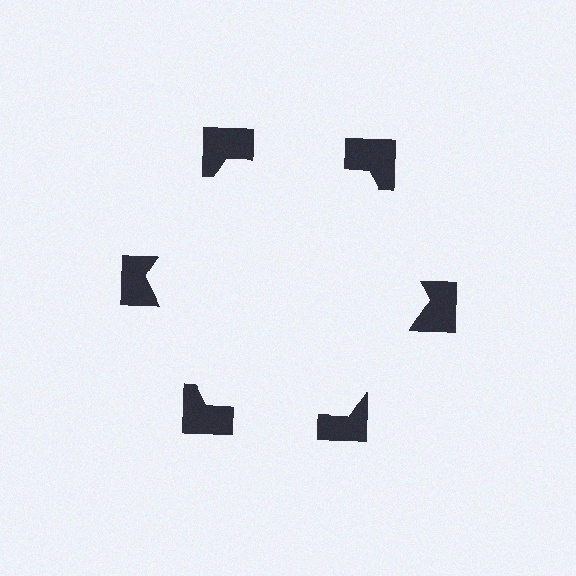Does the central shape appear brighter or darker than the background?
It typically appears slightly brighter than the background, even though no actual brightness change is drawn.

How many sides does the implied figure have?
6 sides.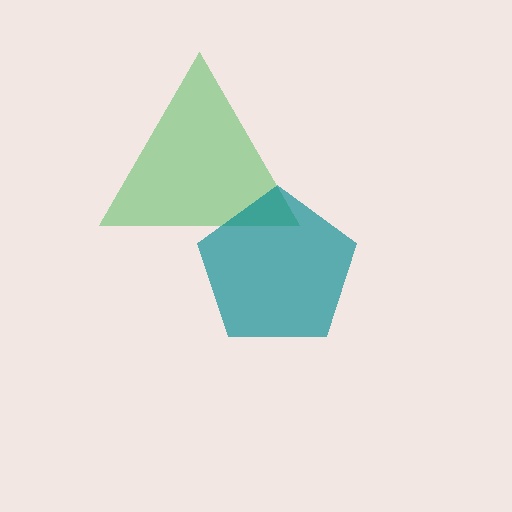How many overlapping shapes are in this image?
There are 2 overlapping shapes in the image.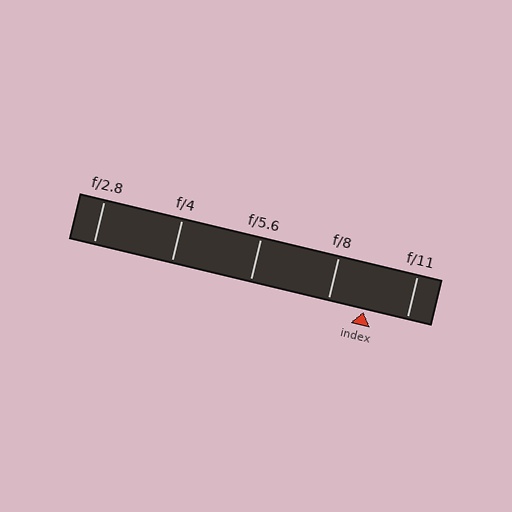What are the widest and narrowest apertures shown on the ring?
The widest aperture shown is f/2.8 and the narrowest is f/11.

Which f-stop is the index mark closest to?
The index mark is closest to f/8.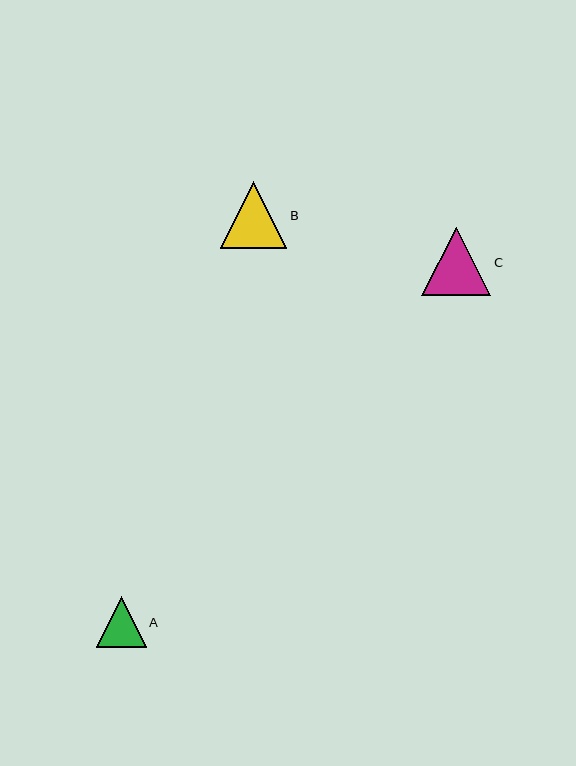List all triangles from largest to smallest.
From largest to smallest: C, B, A.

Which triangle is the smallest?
Triangle A is the smallest with a size of approximately 50 pixels.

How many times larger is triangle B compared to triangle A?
Triangle B is approximately 1.3 times the size of triangle A.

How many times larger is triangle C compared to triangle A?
Triangle C is approximately 1.4 times the size of triangle A.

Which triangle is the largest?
Triangle C is the largest with a size of approximately 69 pixels.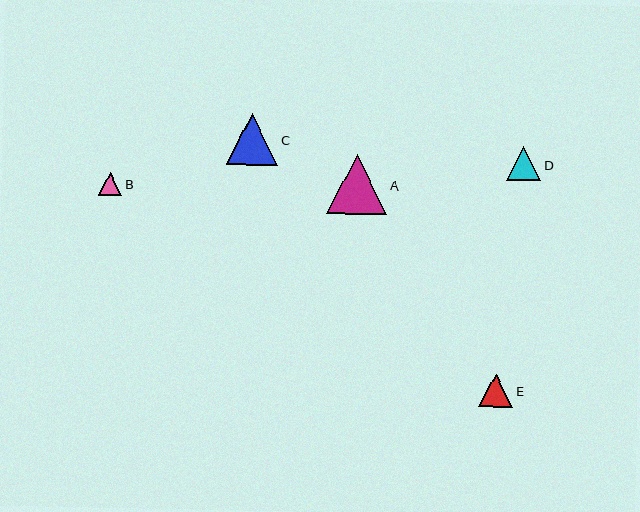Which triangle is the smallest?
Triangle B is the smallest with a size of approximately 23 pixels.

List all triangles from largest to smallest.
From largest to smallest: A, C, D, E, B.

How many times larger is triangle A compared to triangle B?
Triangle A is approximately 2.6 times the size of triangle B.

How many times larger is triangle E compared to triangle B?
Triangle E is approximately 1.5 times the size of triangle B.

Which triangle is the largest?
Triangle A is the largest with a size of approximately 60 pixels.